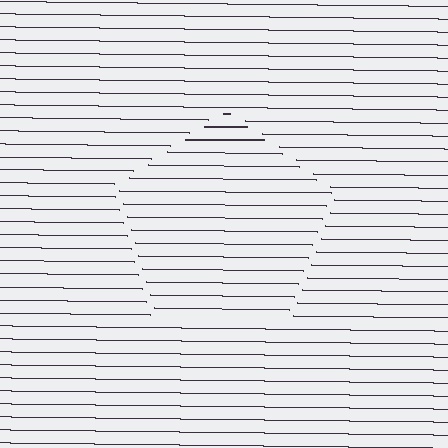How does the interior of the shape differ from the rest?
The interior of the shape contains the same grating, shifted by half a period — the contour is defined by the phase discontinuity where line-ends from the inner and outer gratings abut.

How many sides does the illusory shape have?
5 sides — the line-ends trace a pentagon.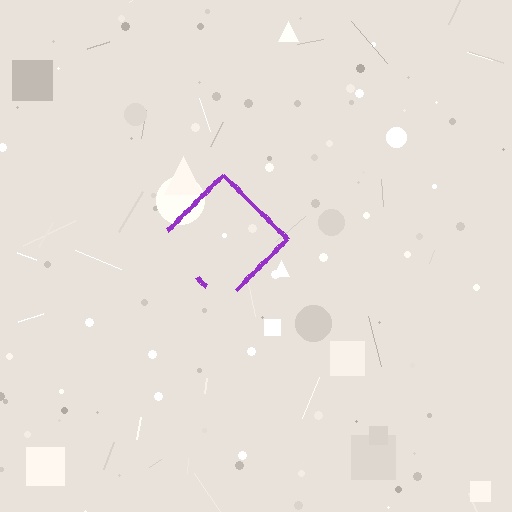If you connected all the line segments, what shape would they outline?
They would outline a diamond.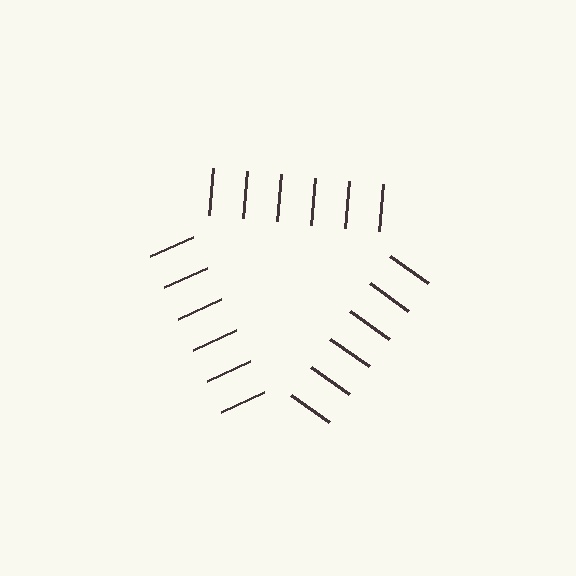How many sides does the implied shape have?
3 sides — the line-ends trace a triangle.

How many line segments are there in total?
18 — 6 along each of the 3 edges.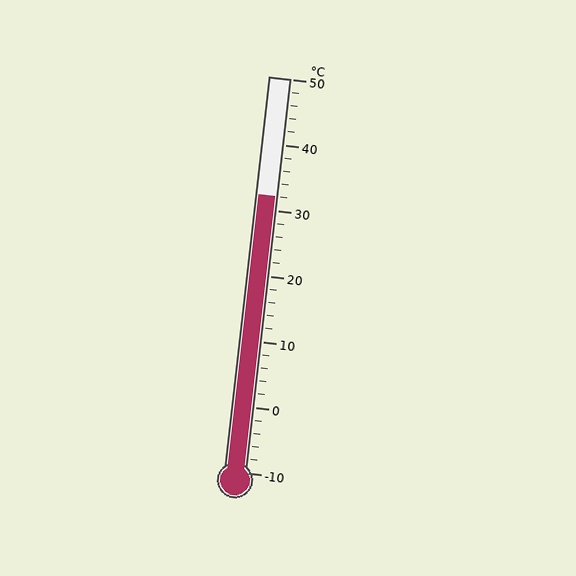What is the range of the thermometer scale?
The thermometer scale ranges from -10°C to 50°C.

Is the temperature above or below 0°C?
The temperature is above 0°C.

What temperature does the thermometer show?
The thermometer shows approximately 32°C.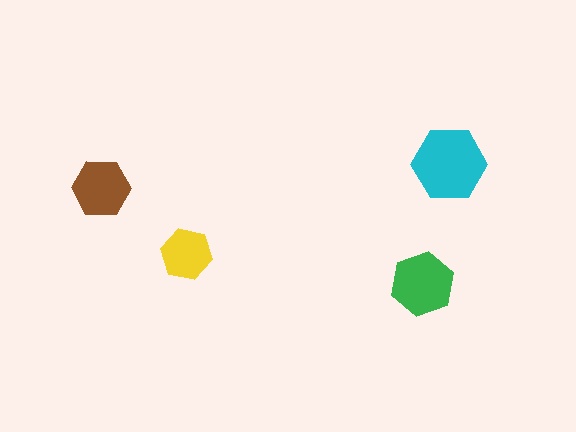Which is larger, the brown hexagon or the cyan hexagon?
The cyan one.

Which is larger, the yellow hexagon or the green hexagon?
The green one.